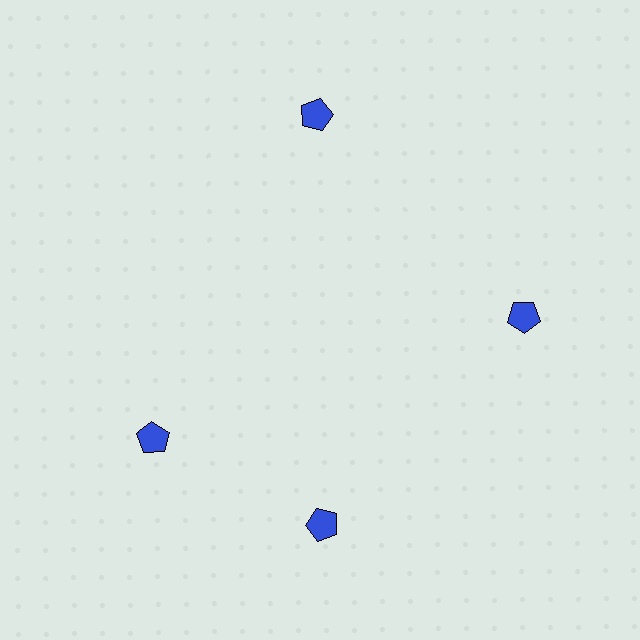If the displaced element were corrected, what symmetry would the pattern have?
It would have 4-fold rotational symmetry — the pattern would map onto itself every 90 degrees.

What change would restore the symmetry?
The symmetry would be restored by rotating it back into even spacing with its neighbors so that all 4 pentagons sit at equal angles and equal distance from the center.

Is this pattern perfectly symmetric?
No. The 4 blue pentagons are arranged in a ring, but one element near the 9 o'clock position is rotated out of alignment along the ring, breaking the 4-fold rotational symmetry.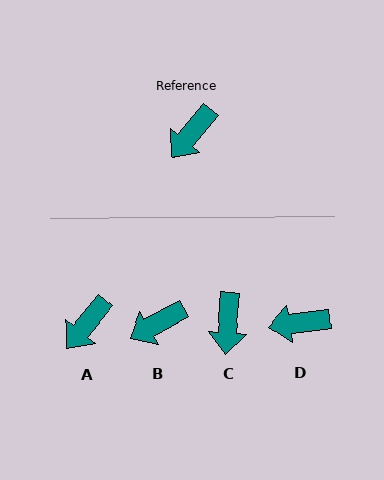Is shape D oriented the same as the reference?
No, it is off by about 44 degrees.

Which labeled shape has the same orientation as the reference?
A.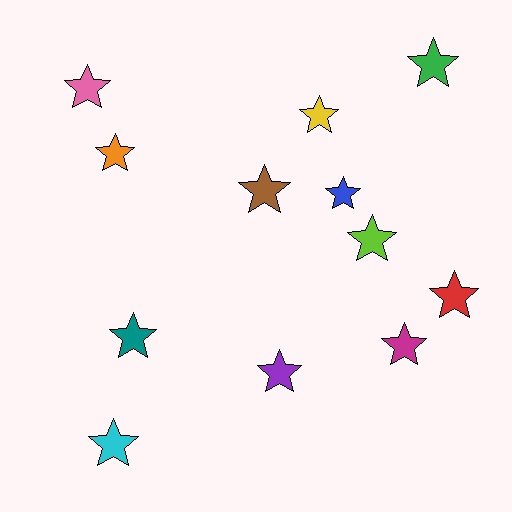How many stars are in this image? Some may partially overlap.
There are 12 stars.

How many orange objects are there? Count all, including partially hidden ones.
There is 1 orange object.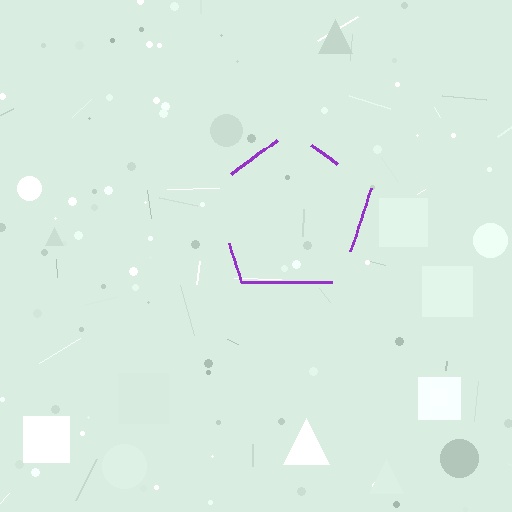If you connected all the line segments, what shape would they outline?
They would outline a pentagon.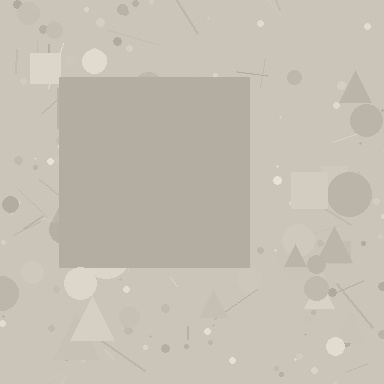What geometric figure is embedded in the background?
A square is embedded in the background.